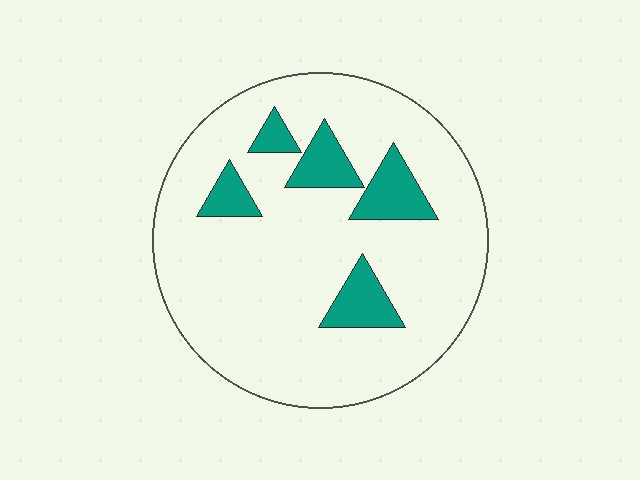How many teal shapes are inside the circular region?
5.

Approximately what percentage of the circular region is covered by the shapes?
Approximately 15%.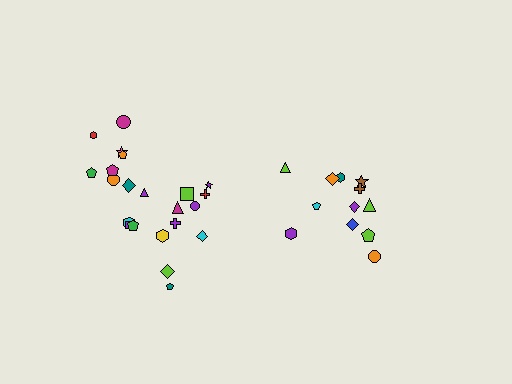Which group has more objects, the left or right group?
The left group.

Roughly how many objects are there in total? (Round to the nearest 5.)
Roughly 35 objects in total.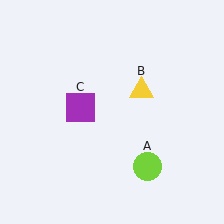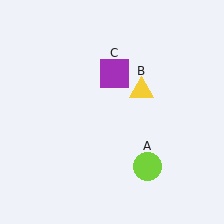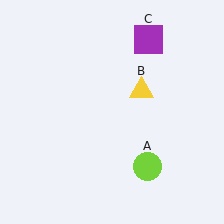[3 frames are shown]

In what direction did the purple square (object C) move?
The purple square (object C) moved up and to the right.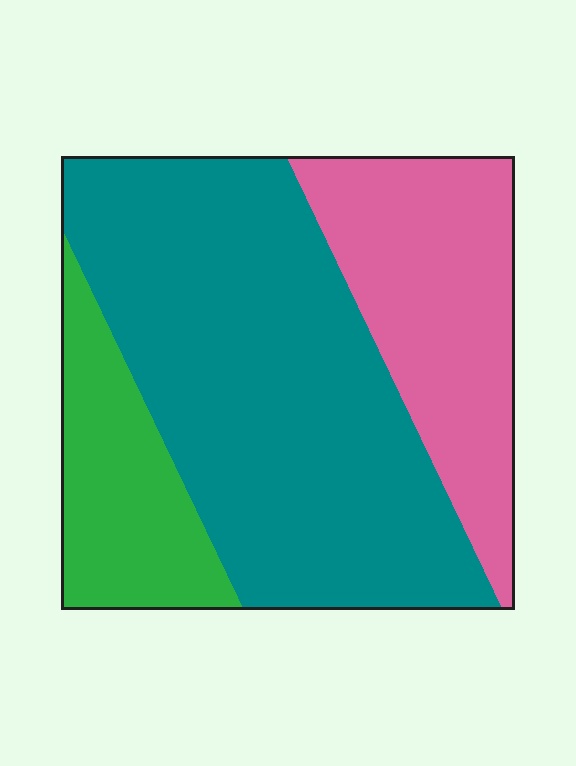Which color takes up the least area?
Green, at roughly 15%.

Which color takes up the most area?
Teal, at roughly 55%.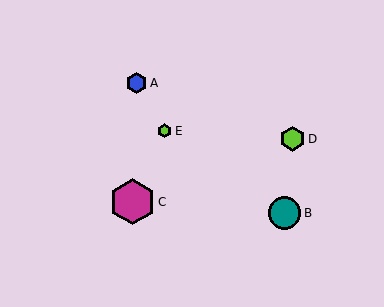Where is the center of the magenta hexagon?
The center of the magenta hexagon is at (132, 202).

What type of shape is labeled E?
Shape E is a lime hexagon.